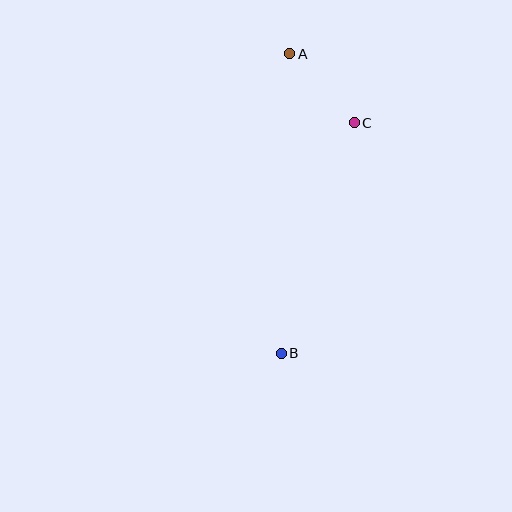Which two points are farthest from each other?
Points A and B are farthest from each other.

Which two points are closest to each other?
Points A and C are closest to each other.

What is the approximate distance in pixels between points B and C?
The distance between B and C is approximately 241 pixels.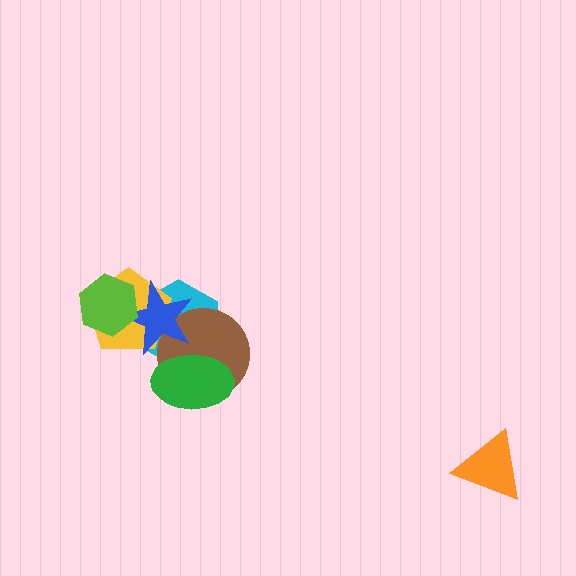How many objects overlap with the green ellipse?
3 objects overlap with the green ellipse.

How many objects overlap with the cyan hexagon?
4 objects overlap with the cyan hexagon.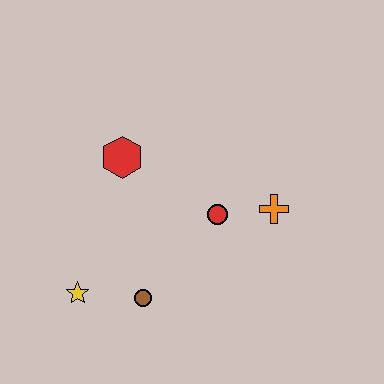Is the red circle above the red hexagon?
No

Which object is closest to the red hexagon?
The red circle is closest to the red hexagon.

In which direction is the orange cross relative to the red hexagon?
The orange cross is to the right of the red hexagon.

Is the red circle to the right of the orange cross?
No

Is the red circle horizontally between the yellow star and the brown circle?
No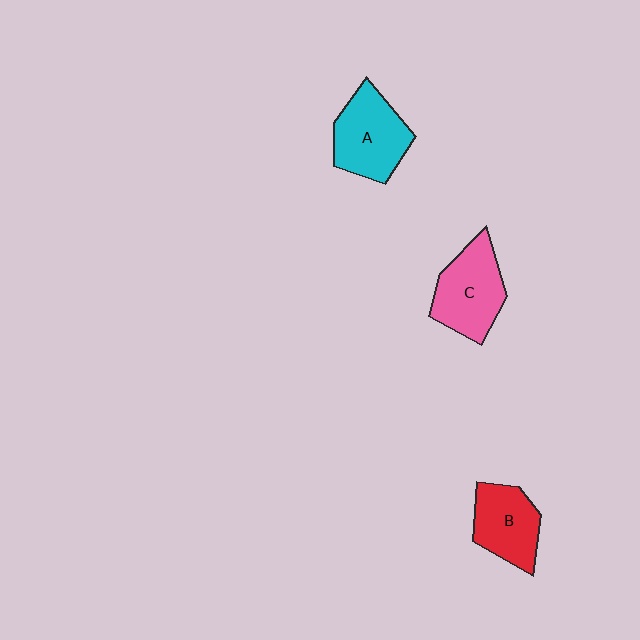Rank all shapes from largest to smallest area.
From largest to smallest: C (pink), A (cyan), B (red).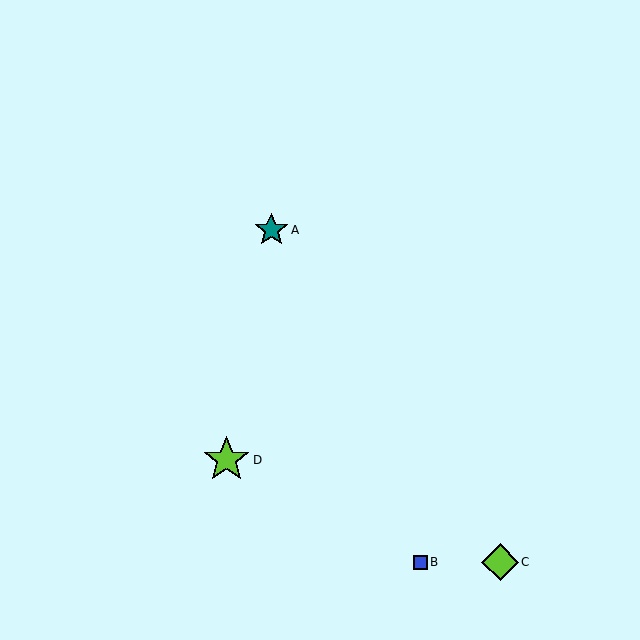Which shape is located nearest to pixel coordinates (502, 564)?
The lime diamond (labeled C) at (500, 562) is nearest to that location.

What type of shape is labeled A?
Shape A is a teal star.